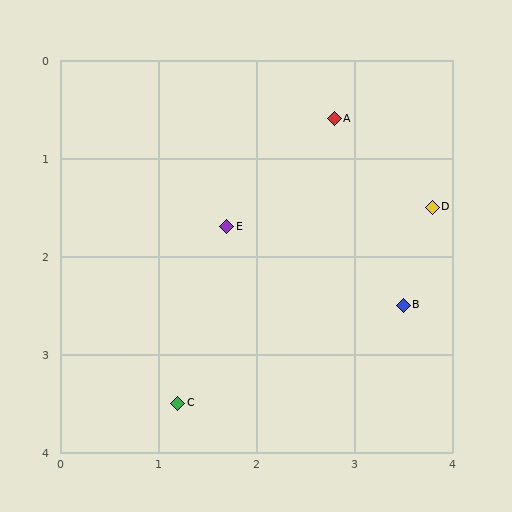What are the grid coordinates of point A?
Point A is at approximately (2.8, 0.6).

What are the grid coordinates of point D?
Point D is at approximately (3.8, 1.5).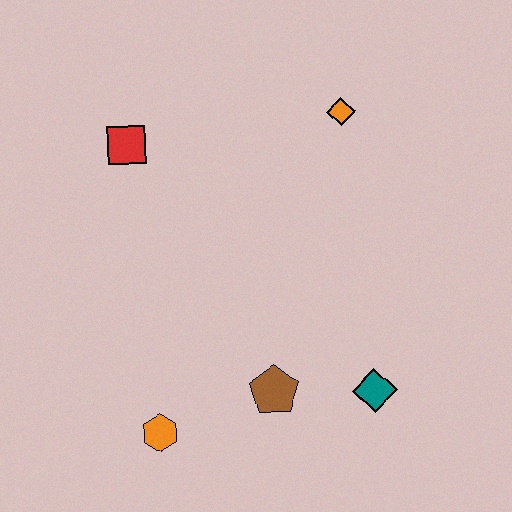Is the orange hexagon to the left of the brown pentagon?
Yes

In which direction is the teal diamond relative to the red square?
The teal diamond is below the red square.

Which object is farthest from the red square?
The teal diamond is farthest from the red square.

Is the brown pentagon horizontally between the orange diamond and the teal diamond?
No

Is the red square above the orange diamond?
No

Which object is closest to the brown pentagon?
The teal diamond is closest to the brown pentagon.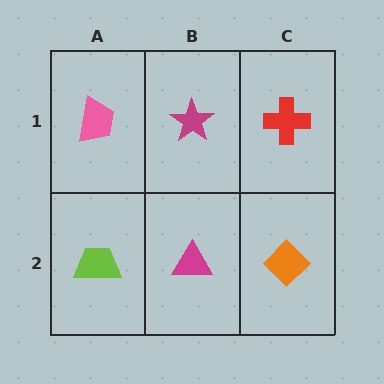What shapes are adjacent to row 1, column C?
An orange diamond (row 2, column C), a magenta star (row 1, column B).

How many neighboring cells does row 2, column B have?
3.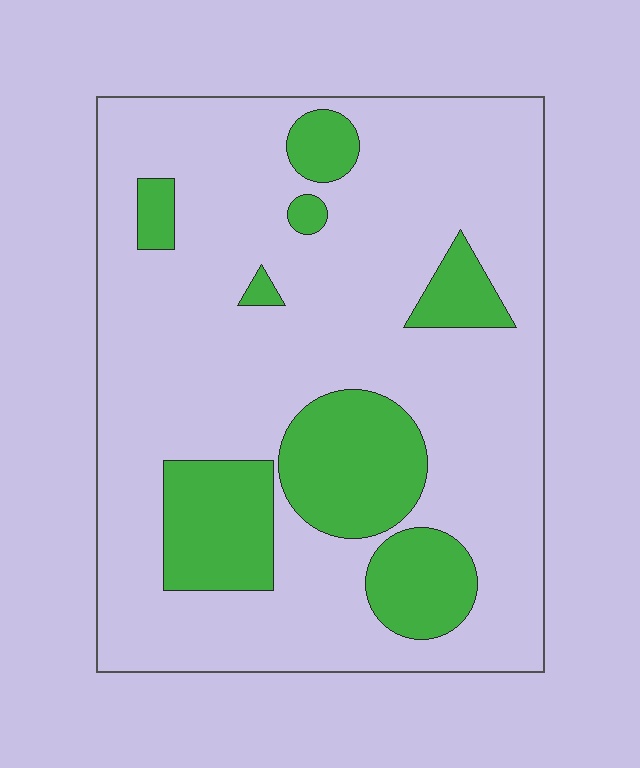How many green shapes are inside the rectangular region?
8.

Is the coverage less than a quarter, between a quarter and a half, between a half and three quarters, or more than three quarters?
Less than a quarter.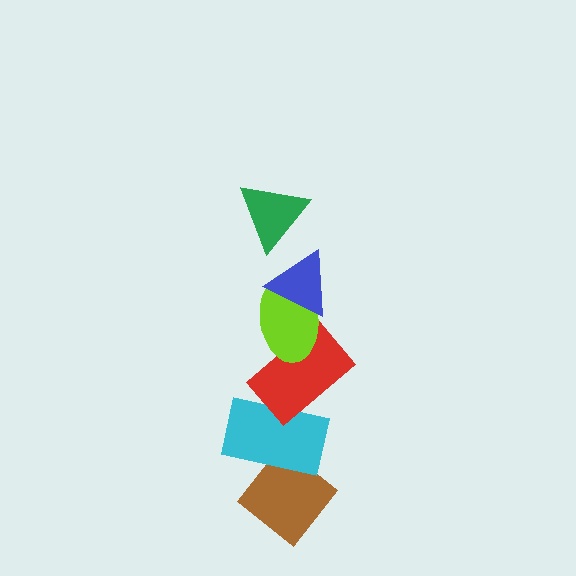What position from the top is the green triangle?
The green triangle is 1st from the top.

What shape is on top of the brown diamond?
The cyan rectangle is on top of the brown diamond.